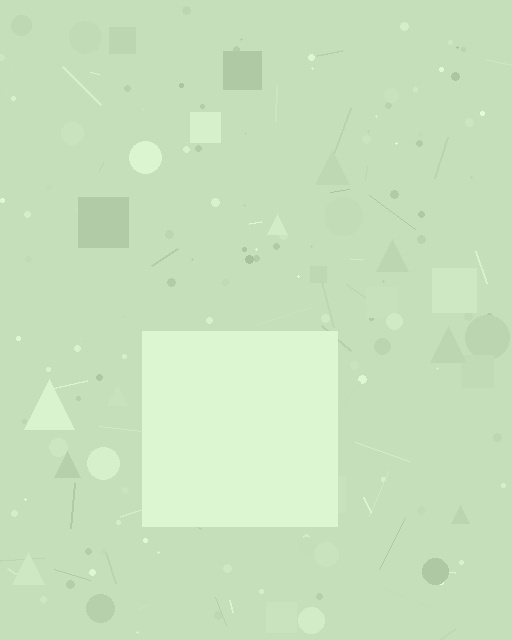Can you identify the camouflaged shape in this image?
The camouflaged shape is a square.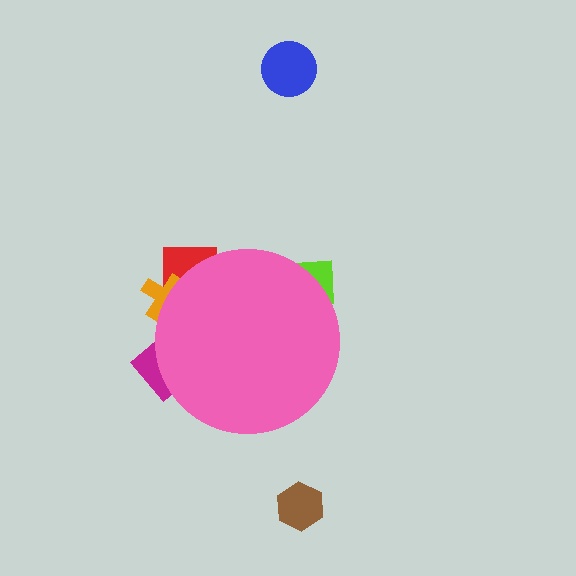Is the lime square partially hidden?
Yes, the lime square is partially hidden behind the pink circle.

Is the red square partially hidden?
Yes, the red square is partially hidden behind the pink circle.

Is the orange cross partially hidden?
Yes, the orange cross is partially hidden behind the pink circle.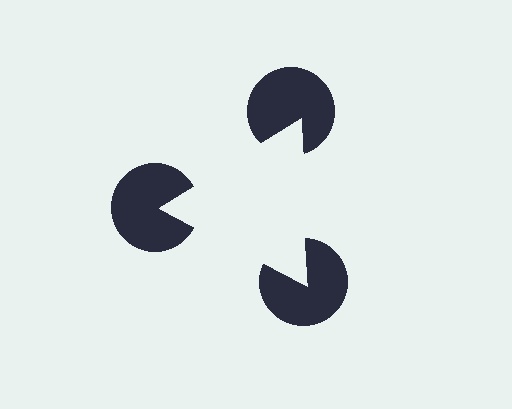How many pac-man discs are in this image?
There are 3 — one at each vertex of the illusory triangle.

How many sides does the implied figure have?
3 sides.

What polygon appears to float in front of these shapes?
An illusory triangle — its edges are inferred from the aligned wedge cuts in the pac-man discs, not physically drawn.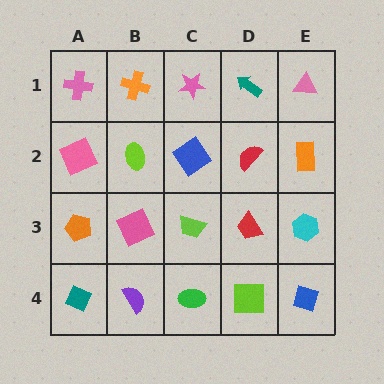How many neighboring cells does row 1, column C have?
3.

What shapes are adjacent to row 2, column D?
A teal arrow (row 1, column D), a red trapezoid (row 3, column D), a blue diamond (row 2, column C), an orange rectangle (row 2, column E).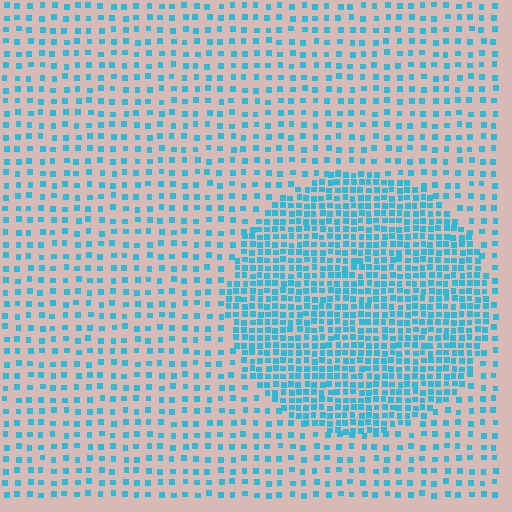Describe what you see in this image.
The image contains small cyan elements arranged at two different densities. A circle-shaped region is visible where the elements are more densely packed than the surrounding area.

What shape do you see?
I see a circle.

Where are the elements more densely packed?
The elements are more densely packed inside the circle boundary.